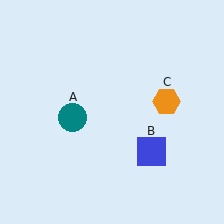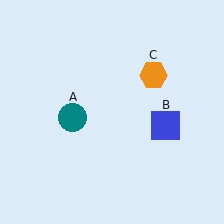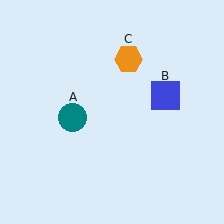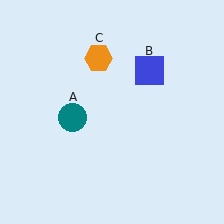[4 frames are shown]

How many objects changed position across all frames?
2 objects changed position: blue square (object B), orange hexagon (object C).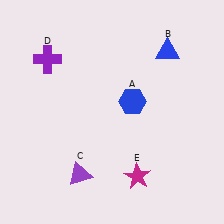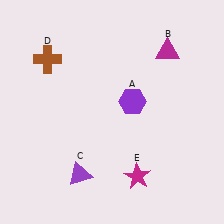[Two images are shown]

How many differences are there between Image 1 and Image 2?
There are 3 differences between the two images.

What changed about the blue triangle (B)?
In Image 1, B is blue. In Image 2, it changed to magenta.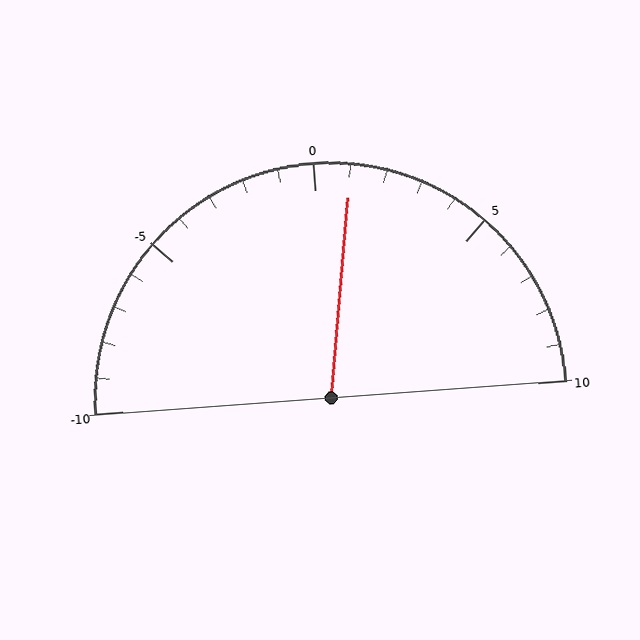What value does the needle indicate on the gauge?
The needle indicates approximately 1.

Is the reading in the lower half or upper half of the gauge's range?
The reading is in the upper half of the range (-10 to 10).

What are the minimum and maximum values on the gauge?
The gauge ranges from -10 to 10.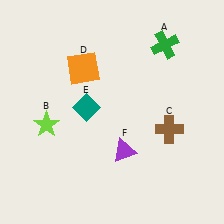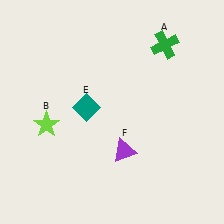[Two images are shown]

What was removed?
The brown cross (C), the orange square (D) were removed in Image 2.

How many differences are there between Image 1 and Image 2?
There are 2 differences between the two images.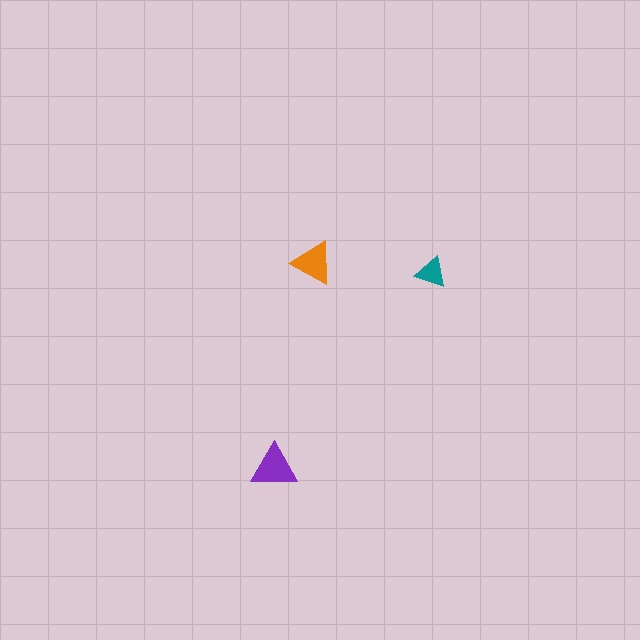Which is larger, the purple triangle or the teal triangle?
The purple one.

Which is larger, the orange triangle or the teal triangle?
The orange one.